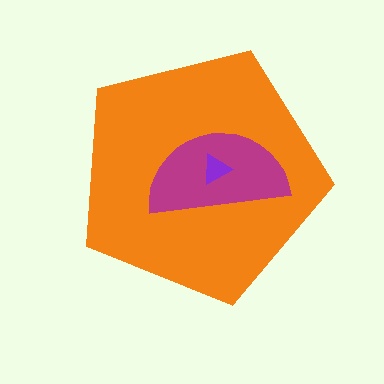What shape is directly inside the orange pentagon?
The magenta semicircle.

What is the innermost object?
The purple triangle.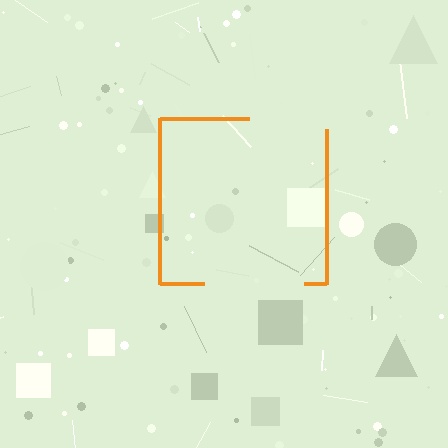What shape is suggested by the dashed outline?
The dashed outline suggests a square.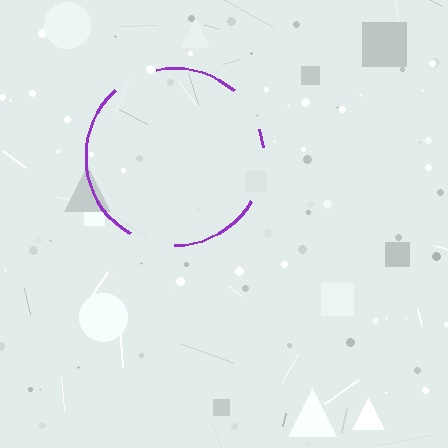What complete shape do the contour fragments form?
The contour fragments form a circle.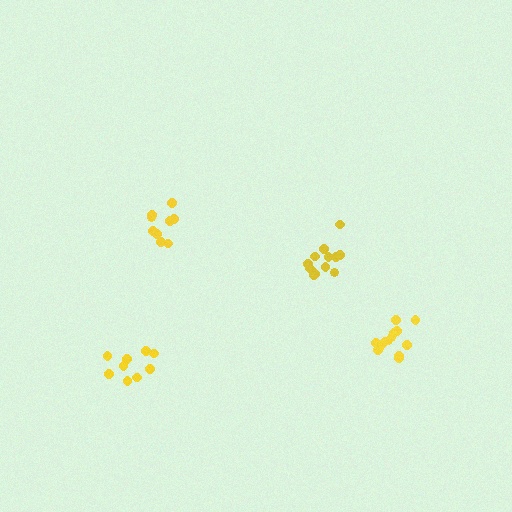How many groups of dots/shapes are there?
There are 4 groups.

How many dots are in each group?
Group 1: 9 dots, Group 2: 9 dots, Group 3: 13 dots, Group 4: 13 dots (44 total).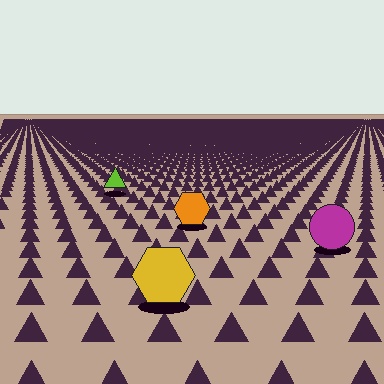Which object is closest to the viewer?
The yellow hexagon is closest. The texture marks near it are larger and more spread out.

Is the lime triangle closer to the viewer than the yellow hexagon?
No. The yellow hexagon is closer — you can tell from the texture gradient: the ground texture is coarser near it.